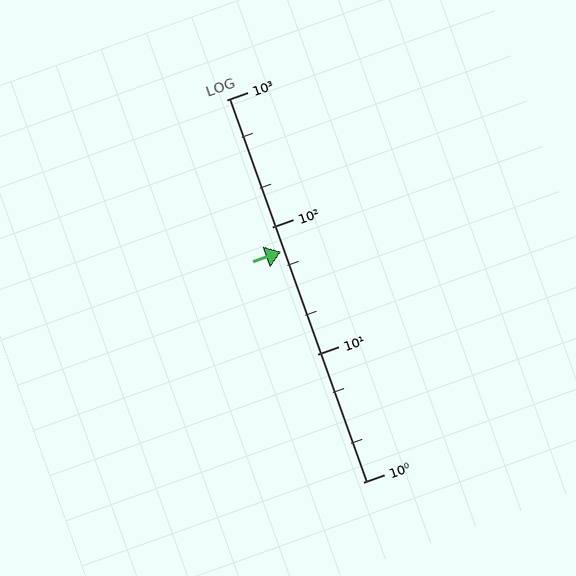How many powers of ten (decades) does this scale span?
The scale spans 3 decades, from 1 to 1000.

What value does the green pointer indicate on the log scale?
The pointer indicates approximately 64.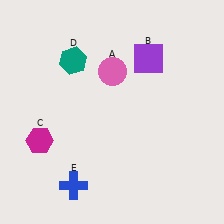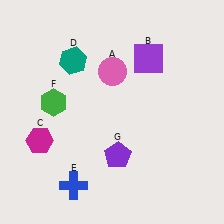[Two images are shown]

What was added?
A green hexagon (F), a purple pentagon (G) were added in Image 2.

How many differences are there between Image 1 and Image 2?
There are 2 differences between the two images.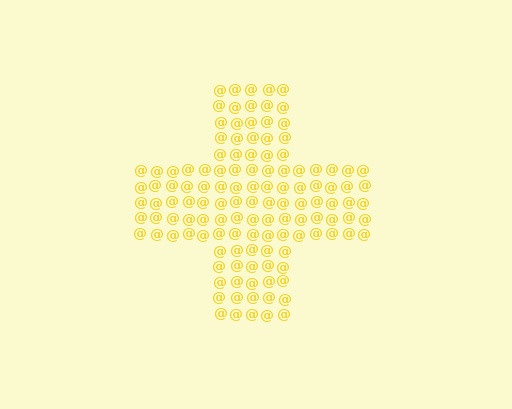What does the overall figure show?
The overall figure shows a cross.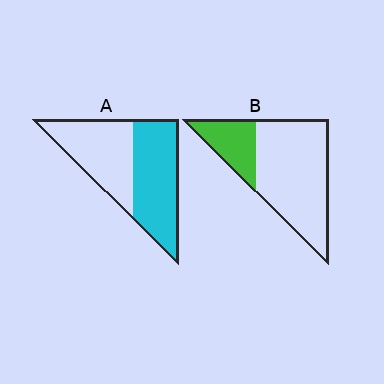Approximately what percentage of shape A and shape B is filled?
A is approximately 55% and B is approximately 25%.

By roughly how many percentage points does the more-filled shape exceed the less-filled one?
By roughly 25 percentage points (A over B).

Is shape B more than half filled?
No.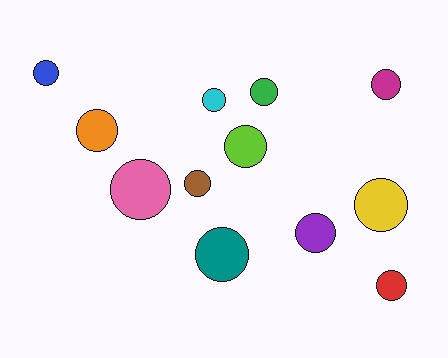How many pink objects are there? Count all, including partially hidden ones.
There is 1 pink object.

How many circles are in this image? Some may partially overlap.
There are 12 circles.